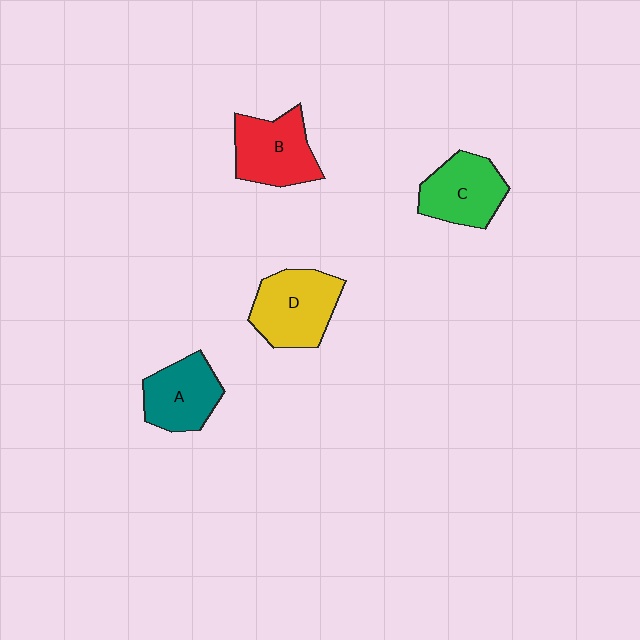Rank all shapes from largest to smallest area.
From largest to smallest: D (yellow), B (red), C (green), A (teal).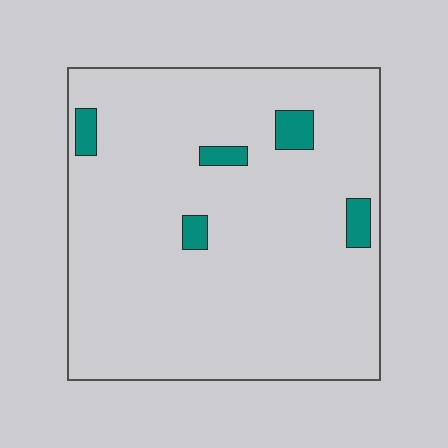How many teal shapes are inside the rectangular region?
5.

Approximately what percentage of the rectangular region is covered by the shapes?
Approximately 5%.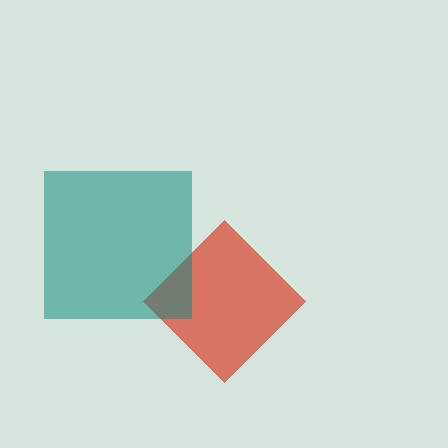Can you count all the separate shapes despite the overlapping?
Yes, there are 2 separate shapes.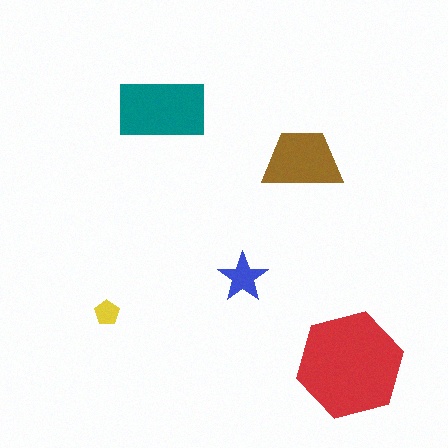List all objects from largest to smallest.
The red hexagon, the teal rectangle, the brown trapezoid, the blue star, the yellow pentagon.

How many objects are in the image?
There are 5 objects in the image.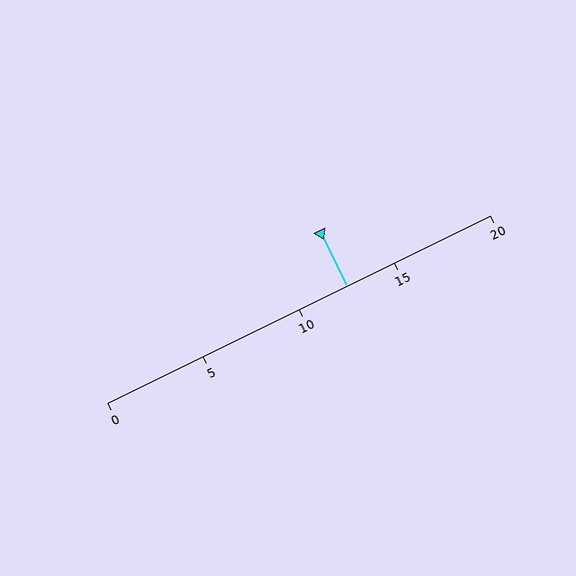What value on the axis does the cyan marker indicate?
The marker indicates approximately 12.5.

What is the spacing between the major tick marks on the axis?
The major ticks are spaced 5 apart.